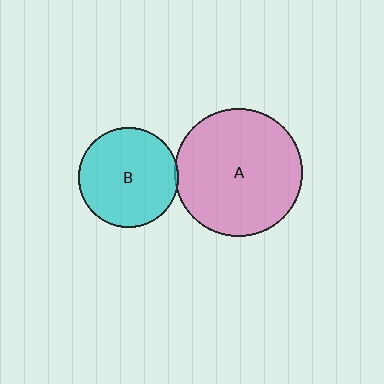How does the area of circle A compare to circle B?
Approximately 1.6 times.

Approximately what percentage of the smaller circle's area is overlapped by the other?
Approximately 5%.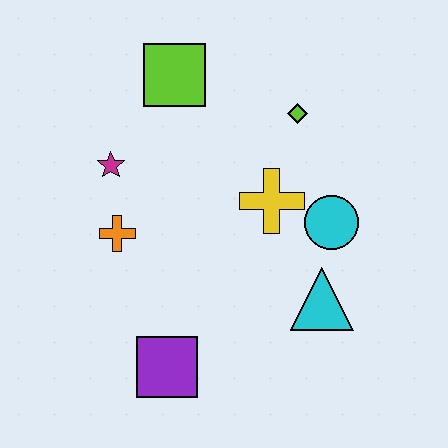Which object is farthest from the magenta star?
The cyan triangle is farthest from the magenta star.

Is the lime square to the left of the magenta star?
No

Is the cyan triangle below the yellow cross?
Yes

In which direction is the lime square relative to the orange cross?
The lime square is above the orange cross.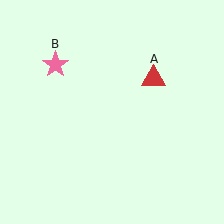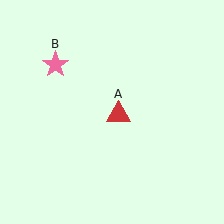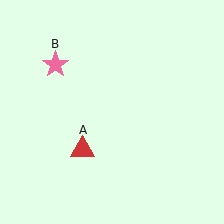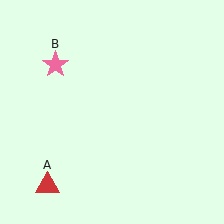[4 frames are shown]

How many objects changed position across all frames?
1 object changed position: red triangle (object A).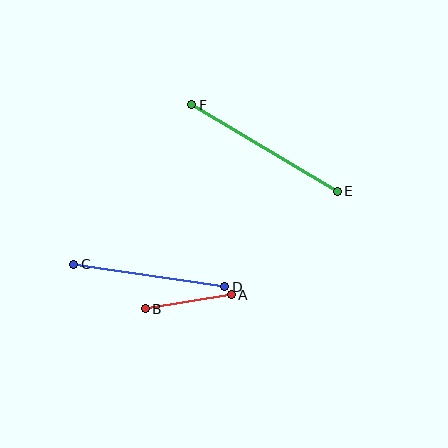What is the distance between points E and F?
The distance is approximately 169 pixels.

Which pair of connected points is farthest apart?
Points E and F are farthest apart.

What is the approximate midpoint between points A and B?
The midpoint is at approximately (188, 302) pixels.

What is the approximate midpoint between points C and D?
The midpoint is at approximately (149, 275) pixels.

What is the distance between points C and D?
The distance is approximately 153 pixels.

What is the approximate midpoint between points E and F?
The midpoint is at approximately (264, 148) pixels.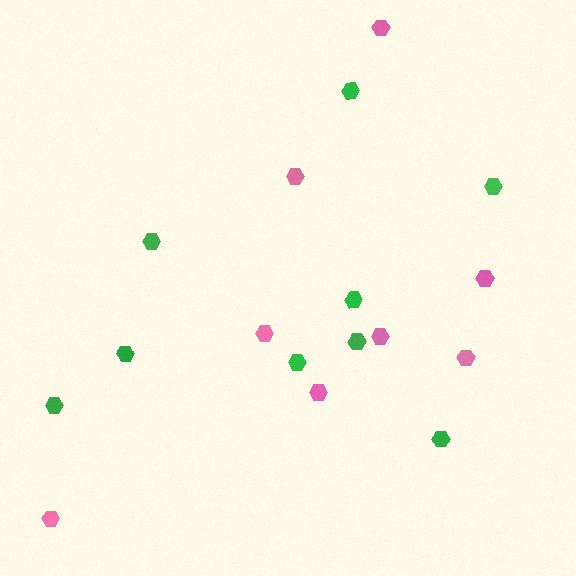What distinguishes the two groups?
There are 2 groups: one group of pink hexagons (8) and one group of green hexagons (9).